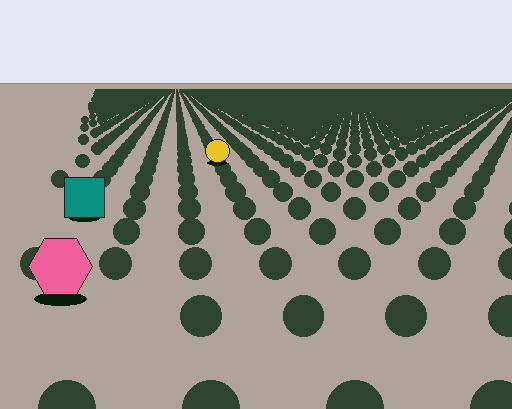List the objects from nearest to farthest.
From nearest to farthest: the pink hexagon, the teal square, the yellow circle.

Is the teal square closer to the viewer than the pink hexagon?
No. The pink hexagon is closer — you can tell from the texture gradient: the ground texture is coarser near it.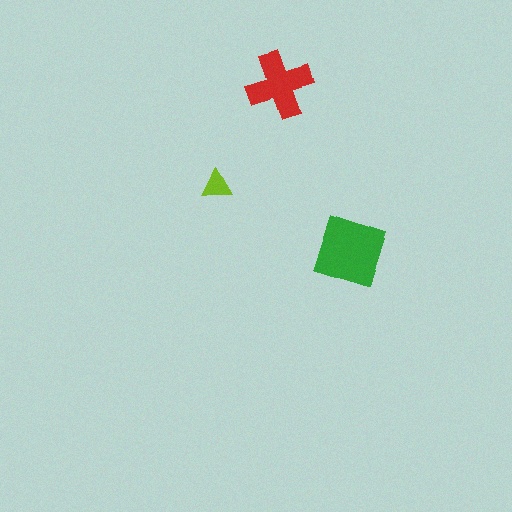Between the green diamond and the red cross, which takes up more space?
The green diamond.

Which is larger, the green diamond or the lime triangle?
The green diamond.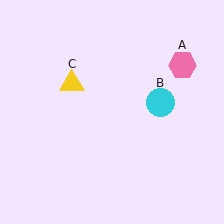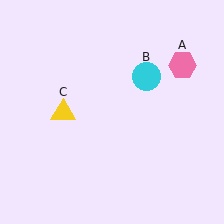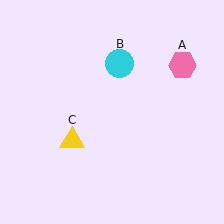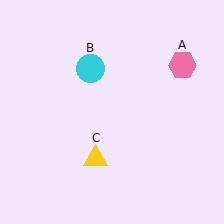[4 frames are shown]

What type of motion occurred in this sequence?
The cyan circle (object B), yellow triangle (object C) rotated counterclockwise around the center of the scene.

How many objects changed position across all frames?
2 objects changed position: cyan circle (object B), yellow triangle (object C).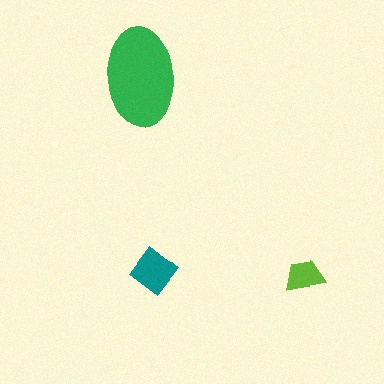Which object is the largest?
The green ellipse.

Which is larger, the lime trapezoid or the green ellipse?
The green ellipse.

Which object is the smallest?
The lime trapezoid.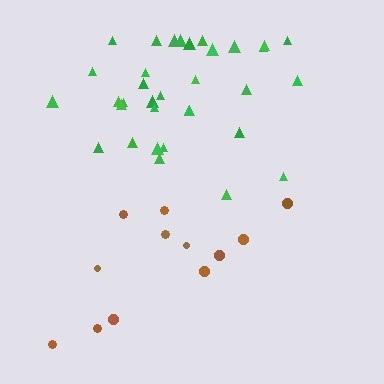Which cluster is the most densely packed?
Green.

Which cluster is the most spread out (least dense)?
Brown.